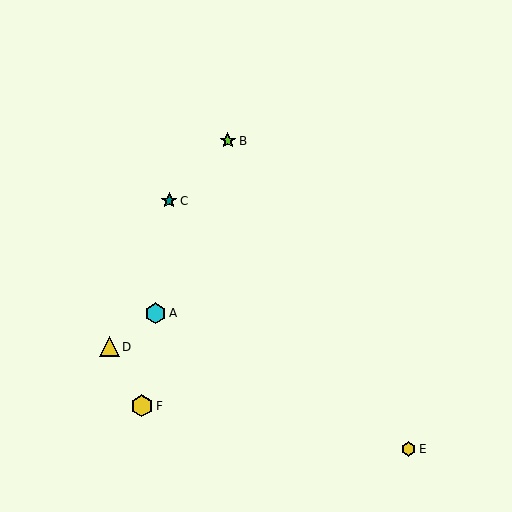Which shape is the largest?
The yellow hexagon (labeled F) is the largest.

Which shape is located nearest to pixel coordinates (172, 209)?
The teal star (labeled C) at (169, 201) is nearest to that location.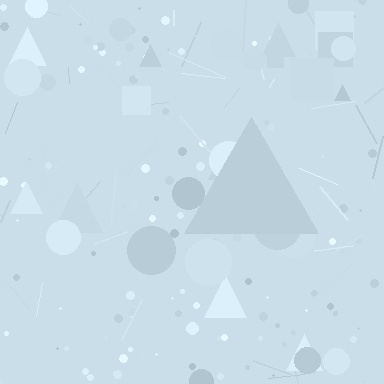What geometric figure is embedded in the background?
A triangle is embedded in the background.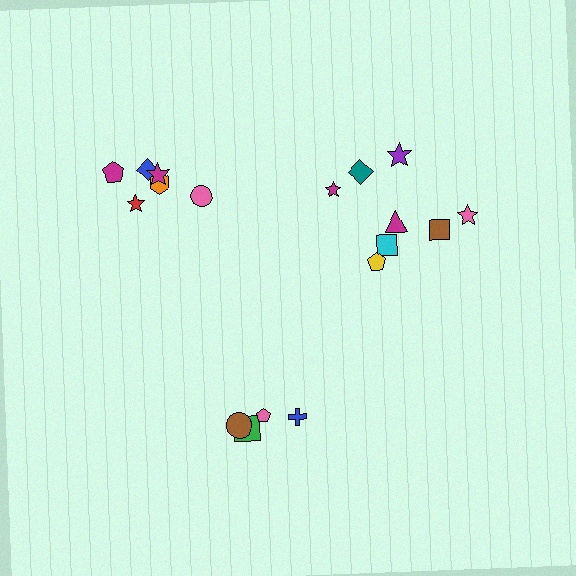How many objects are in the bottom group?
There are 4 objects.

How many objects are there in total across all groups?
There are 18 objects.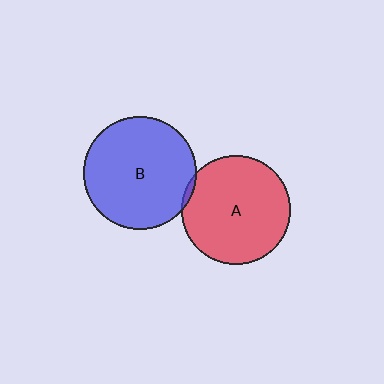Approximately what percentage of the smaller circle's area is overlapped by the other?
Approximately 5%.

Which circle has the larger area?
Circle B (blue).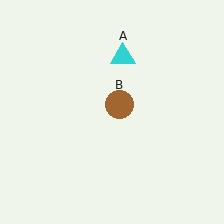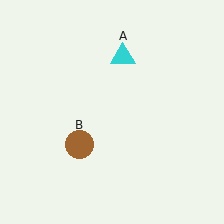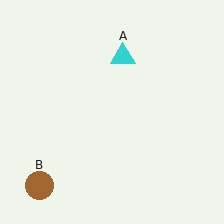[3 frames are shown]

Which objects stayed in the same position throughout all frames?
Cyan triangle (object A) remained stationary.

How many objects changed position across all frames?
1 object changed position: brown circle (object B).